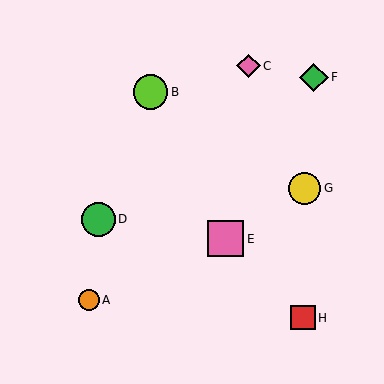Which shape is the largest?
The pink square (labeled E) is the largest.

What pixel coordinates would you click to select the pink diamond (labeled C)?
Click at (248, 66) to select the pink diamond C.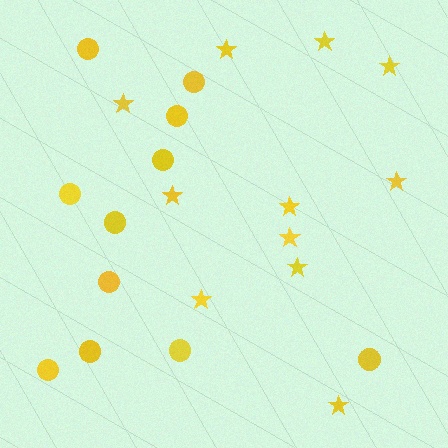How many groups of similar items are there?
There are 2 groups: one group of circles (11) and one group of stars (11).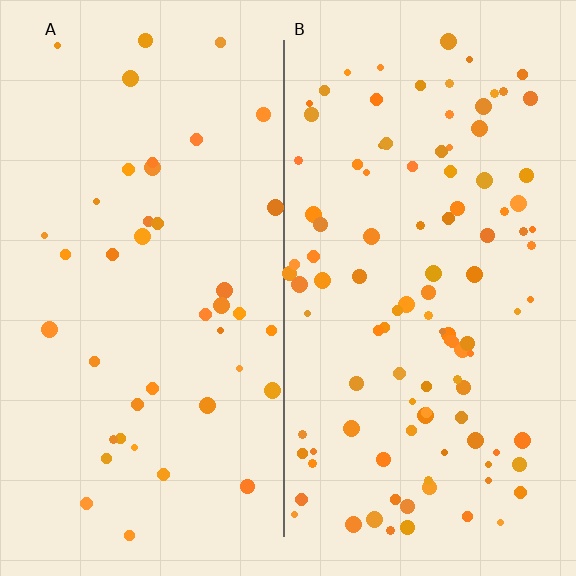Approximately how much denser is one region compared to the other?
Approximately 2.5× — region B over region A.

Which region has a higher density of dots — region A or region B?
B (the right).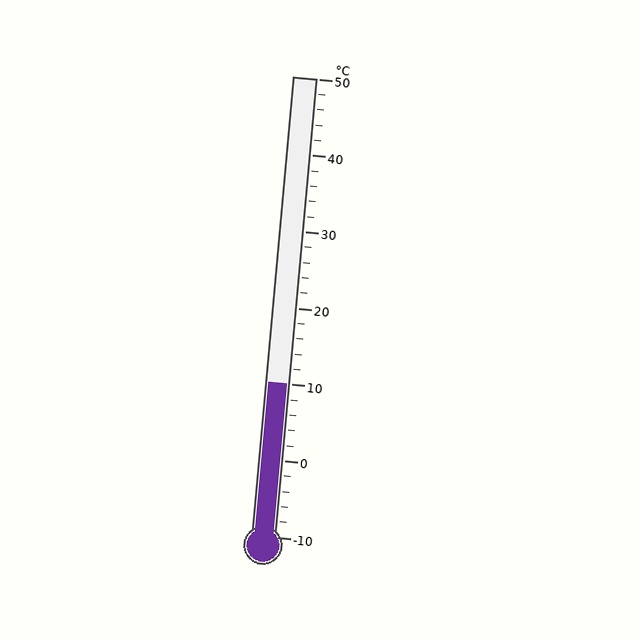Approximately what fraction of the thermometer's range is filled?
The thermometer is filled to approximately 35% of its range.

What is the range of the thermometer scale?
The thermometer scale ranges from -10°C to 50°C.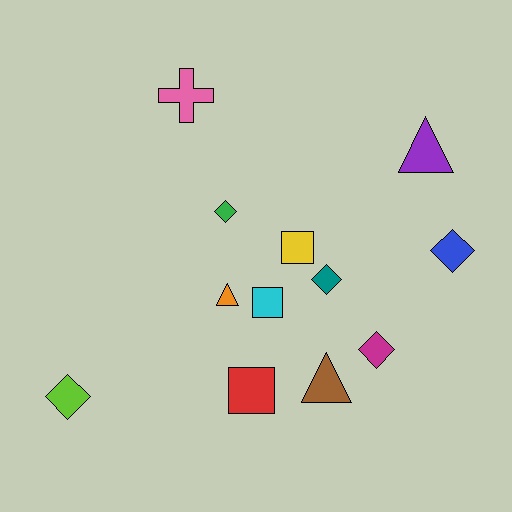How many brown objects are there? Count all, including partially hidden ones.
There is 1 brown object.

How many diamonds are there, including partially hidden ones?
There are 5 diamonds.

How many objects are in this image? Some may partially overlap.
There are 12 objects.